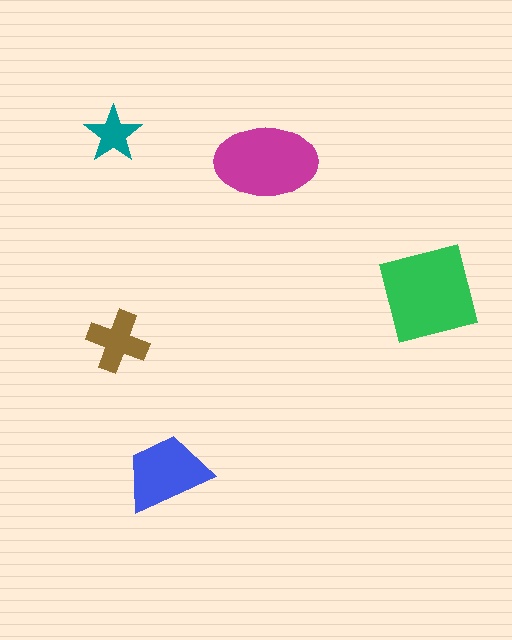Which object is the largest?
The green square.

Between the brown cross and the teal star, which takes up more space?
The brown cross.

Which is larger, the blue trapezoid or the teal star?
The blue trapezoid.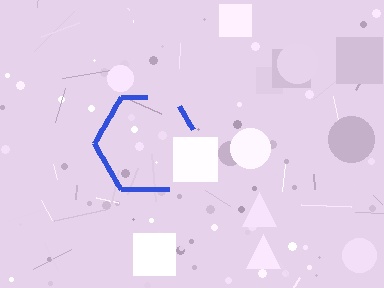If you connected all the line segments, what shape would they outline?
They would outline a hexagon.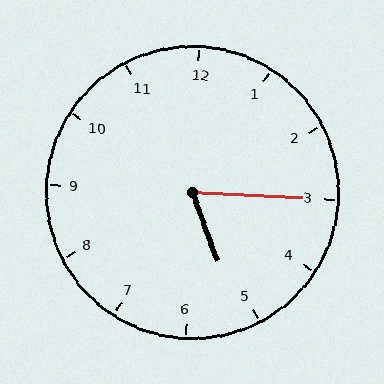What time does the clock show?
5:15.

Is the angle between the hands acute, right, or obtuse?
It is acute.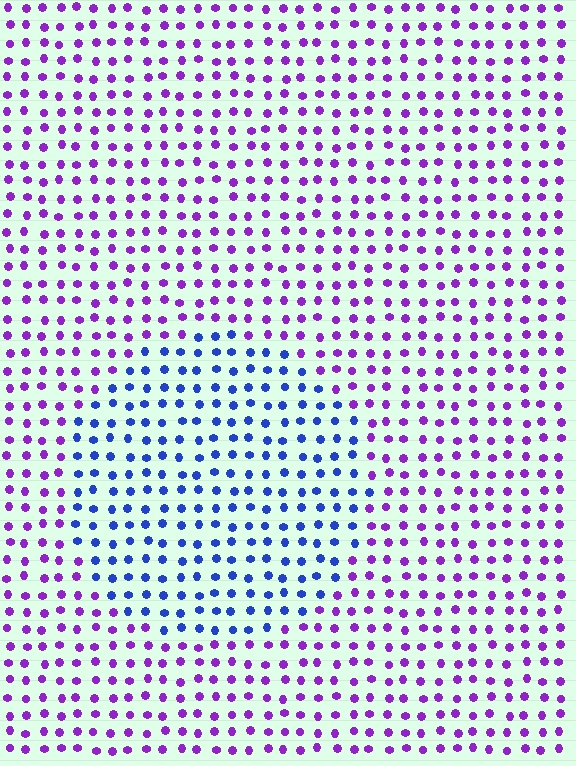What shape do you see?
I see a circle.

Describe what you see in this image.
The image is filled with small purple elements in a uniform arrangement. A circle-shaped region is visible where the elements are tinted to a slightly different hue, forming a subtle color boundary.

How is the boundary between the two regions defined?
The boundary is defined purely by a slight shift in hue (about 51 degrees). Spacing, size, and orientation are identical on both sides.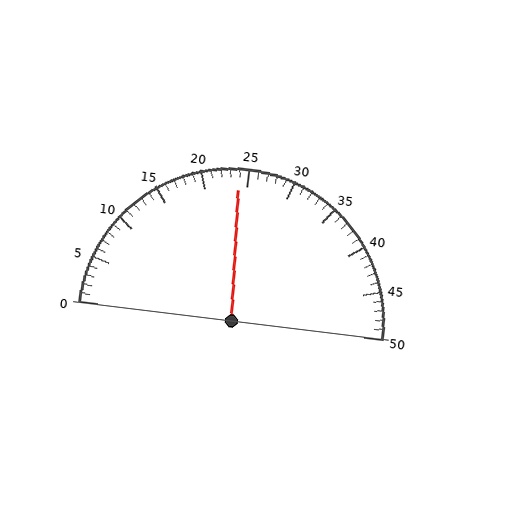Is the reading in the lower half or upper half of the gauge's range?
The reading is in the lower half of the range (0 to 50).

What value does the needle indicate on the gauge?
The needle indicates approximately 24.